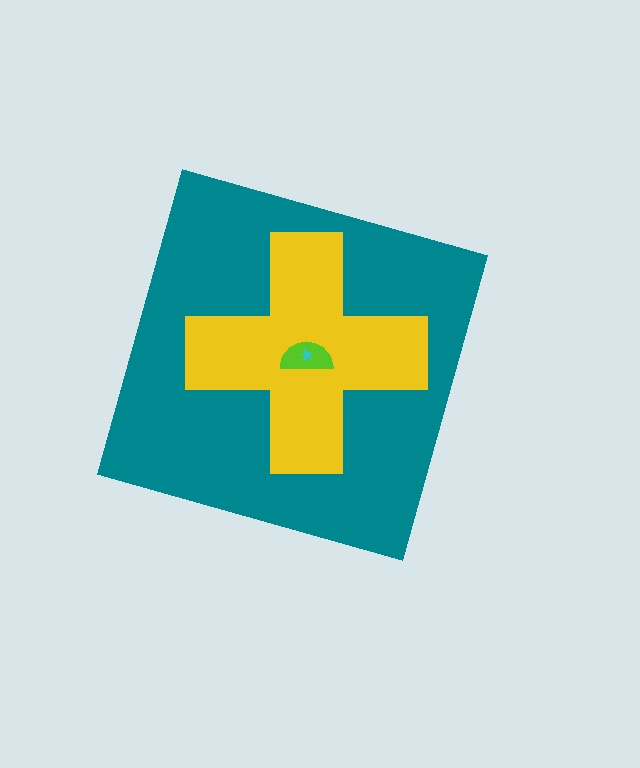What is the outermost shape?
The teal diamond.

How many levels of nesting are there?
4.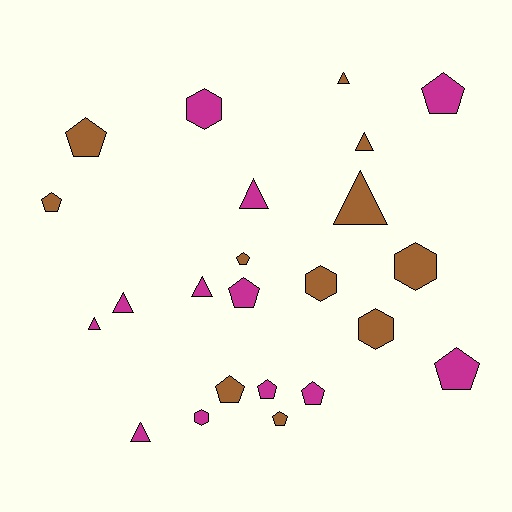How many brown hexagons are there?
There are 3 brown hexagons.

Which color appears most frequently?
Magenta, with 12 objects.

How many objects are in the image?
There are 23 objects.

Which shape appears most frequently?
Pentagon, with 10 objects.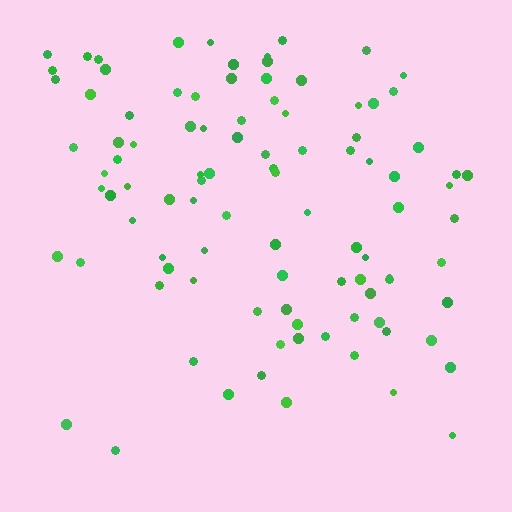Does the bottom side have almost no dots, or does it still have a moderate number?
Still a moderate number, just noticeably fewer than the top.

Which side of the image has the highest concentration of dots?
The top.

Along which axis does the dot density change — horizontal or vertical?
Vertical.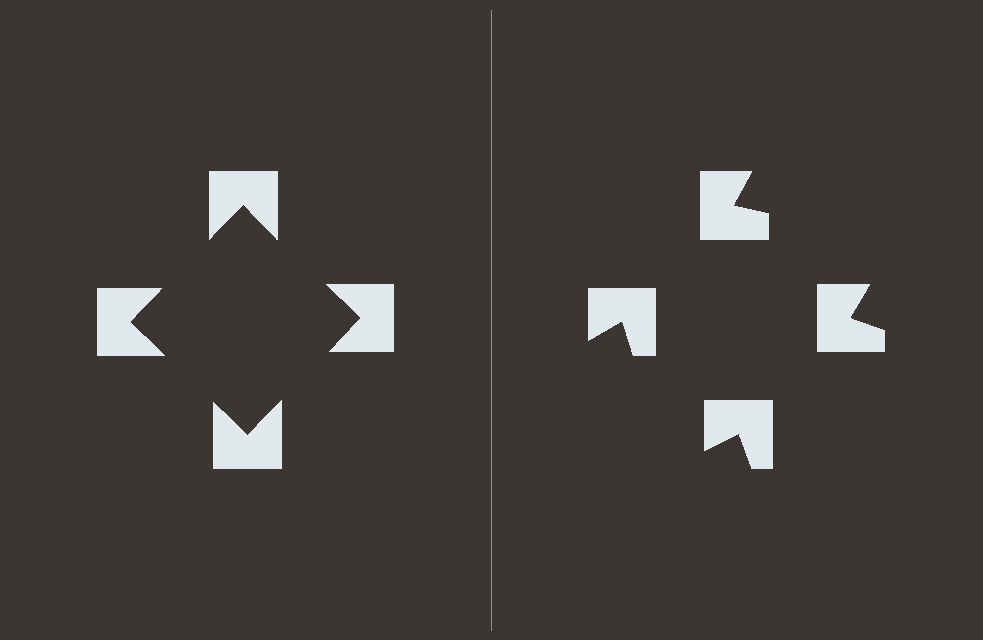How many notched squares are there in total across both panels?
8 — 4 on each side.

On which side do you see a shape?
An illusory square appears on the left side. On the right side the wedge cuts are rotated, so no coherent shape forms.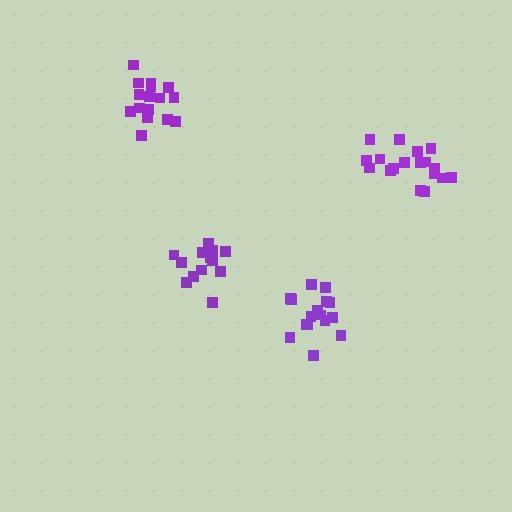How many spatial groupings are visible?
There are 4 spatial groupings.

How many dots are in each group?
Group 1: 13 dots, Group 2: 18 dots, Group 3: 17 dots, Group 4: 16 dots (64 total).